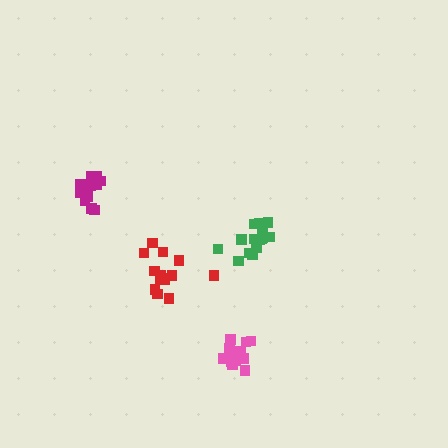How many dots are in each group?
Group 1: 14 dots, Group 2: 15 dots, Group 3: 12 dots, Group 4: 15 dots (56 total).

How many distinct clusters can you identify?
There are 4 distinct clusters.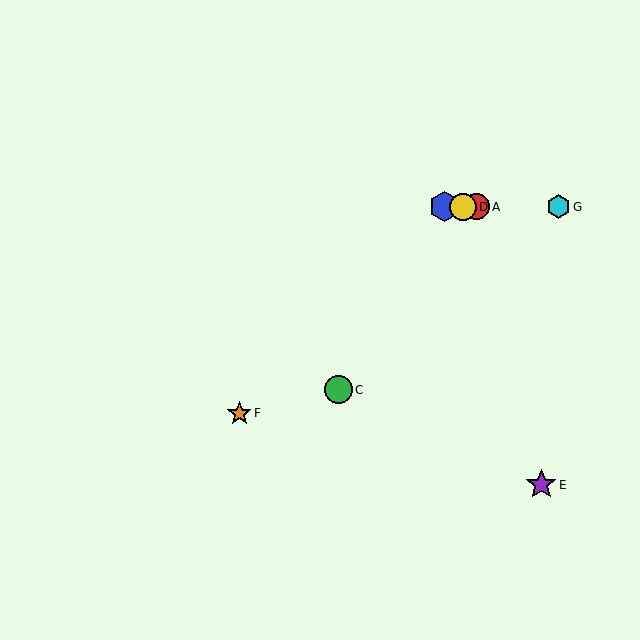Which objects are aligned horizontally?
Objects A, B, D, G are aligned horizontally.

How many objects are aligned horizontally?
4 objects (A, B, D, G) are aligned horizontally.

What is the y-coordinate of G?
Object G is at y≈207.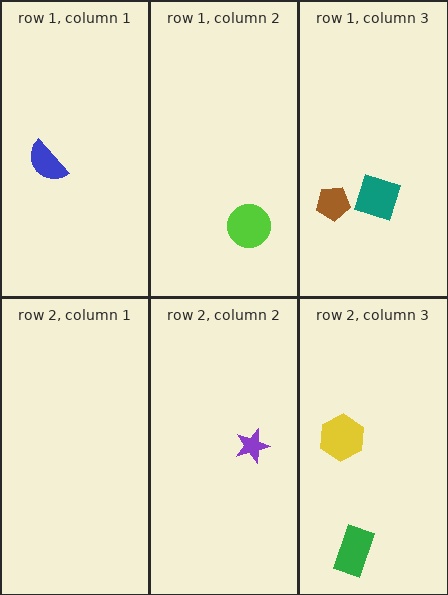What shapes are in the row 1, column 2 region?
The lime circle.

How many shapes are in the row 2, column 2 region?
1.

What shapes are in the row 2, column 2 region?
The purple star.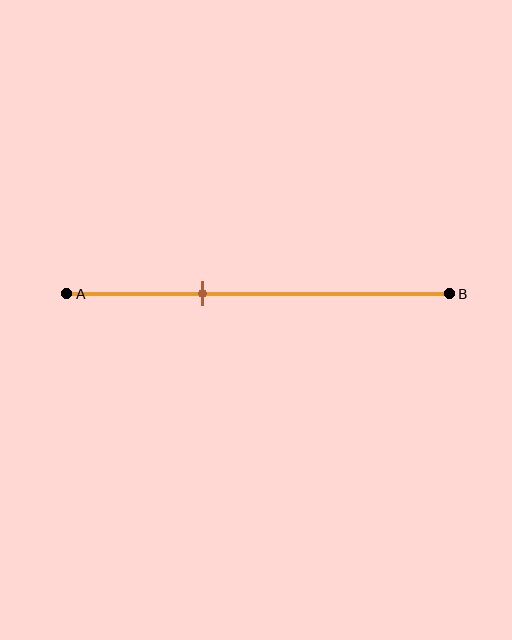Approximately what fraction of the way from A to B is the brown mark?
The brown mark is approximately 35% of the way from A to B.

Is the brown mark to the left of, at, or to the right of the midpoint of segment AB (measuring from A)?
The brown mark is to the left of the midpoint of segment AB.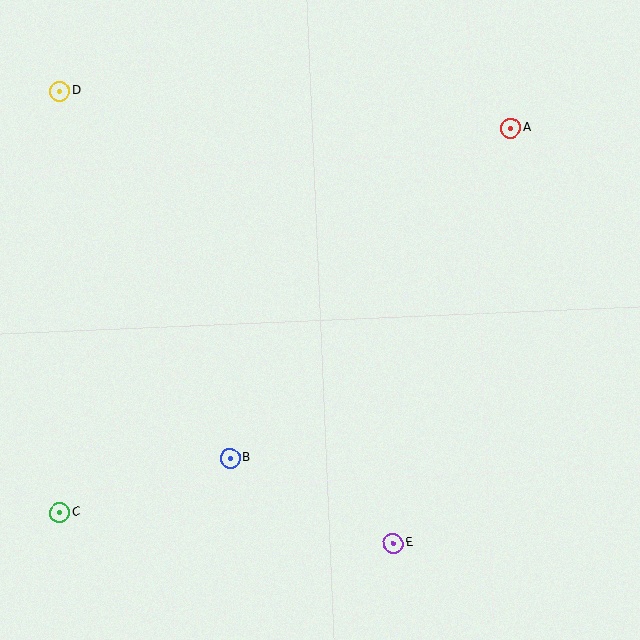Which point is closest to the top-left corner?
Point D is closest to the top-left corner.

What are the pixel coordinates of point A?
Point A is at (511, 128).